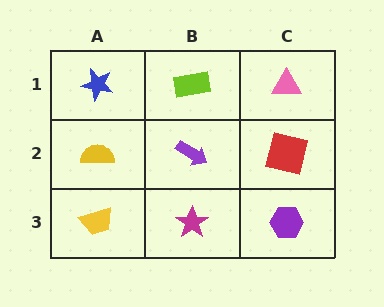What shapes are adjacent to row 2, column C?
A pink triangle (row 1, column C), a purple hexagon (row 3, column C), a purple arrow (row 2, column B).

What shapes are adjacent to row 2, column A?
A blue star (row 1, column A), a yellow trapezoid (row 3, column A), a purple arrow (row 2, column B).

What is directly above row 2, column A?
A blue star.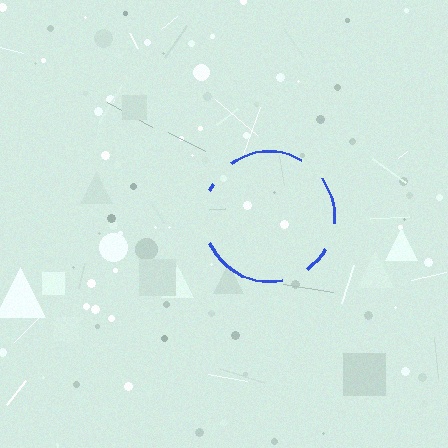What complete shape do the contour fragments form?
The contour fragments form a circle.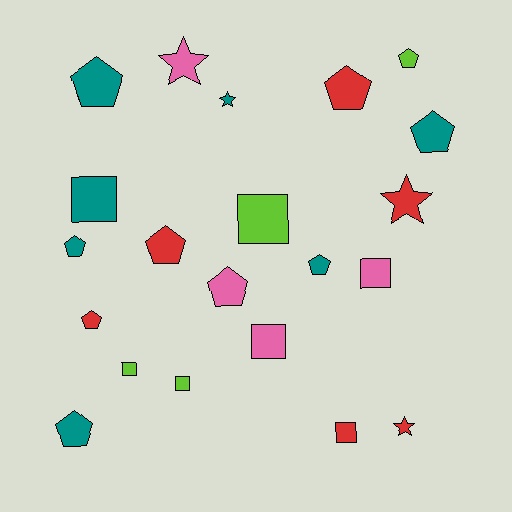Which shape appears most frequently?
Pentagon, with 10 objects.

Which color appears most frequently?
Teal, with 7 objects.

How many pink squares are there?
There are 2 pink squares.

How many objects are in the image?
There are 21 objects.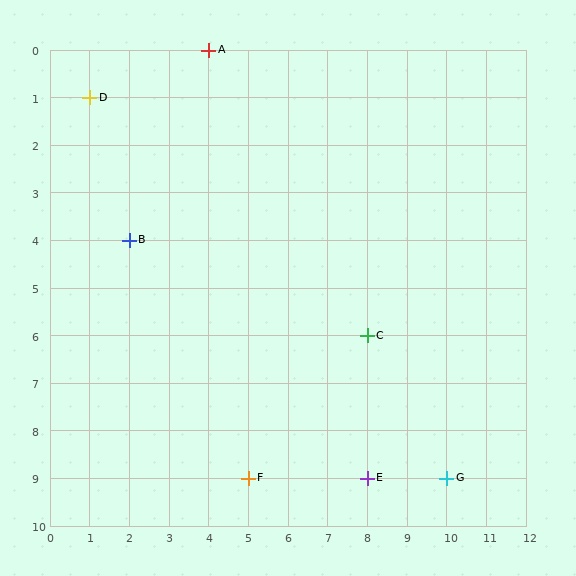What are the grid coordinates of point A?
Point A is at grid coordinates (4, 0).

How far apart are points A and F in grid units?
Points A and F are 1 column and 9 rows apart (about 9.1 grid units diagonally).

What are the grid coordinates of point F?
Point F is at grid coordinates (5, 9).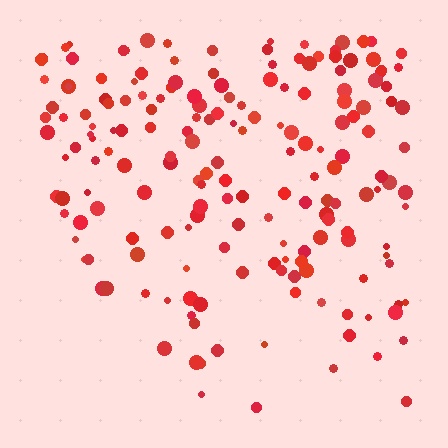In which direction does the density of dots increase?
From bottom to top, with the top side densest.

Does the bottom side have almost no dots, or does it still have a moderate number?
Still a moderate number, just noticeably fewer than the top.